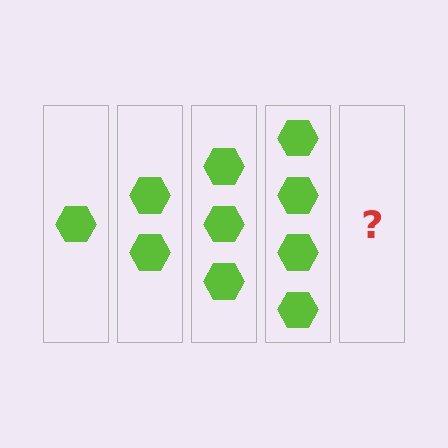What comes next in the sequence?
The next element should be 5 hexagons.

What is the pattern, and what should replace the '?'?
The pattern is that each step adds one more hexagon. The '?' should be 5 hexagons.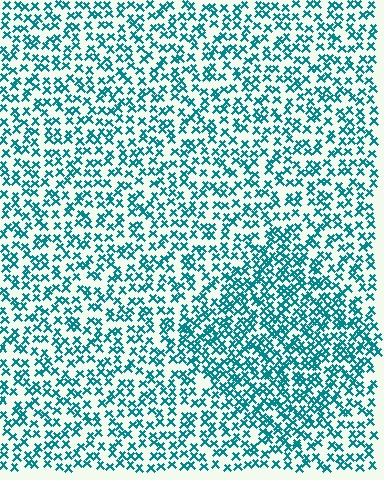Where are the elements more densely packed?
The elements are more densely packed inside the diamond boundary.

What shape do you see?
I see a diamond.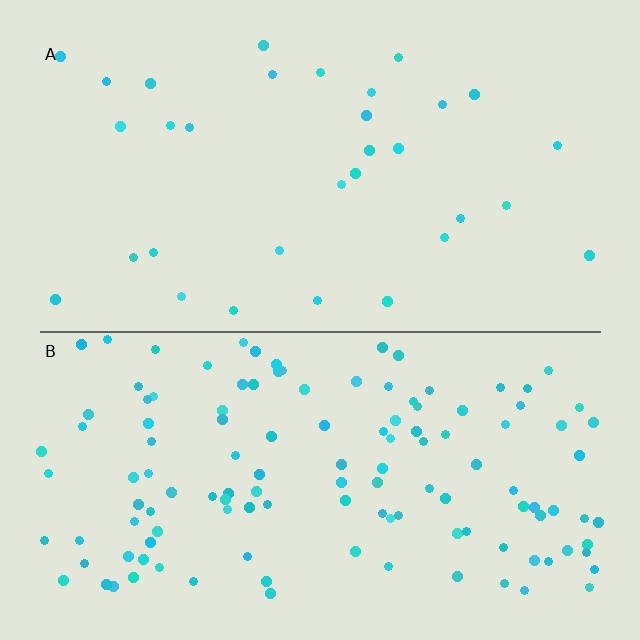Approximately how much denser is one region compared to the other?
Approximately 3.9× — region B over region A.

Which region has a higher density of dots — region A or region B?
B (the bottom).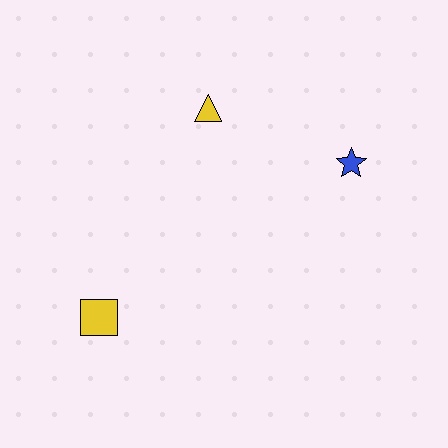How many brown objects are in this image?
There are no brown objects.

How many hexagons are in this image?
There are no hexagons.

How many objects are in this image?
There are 3 objects.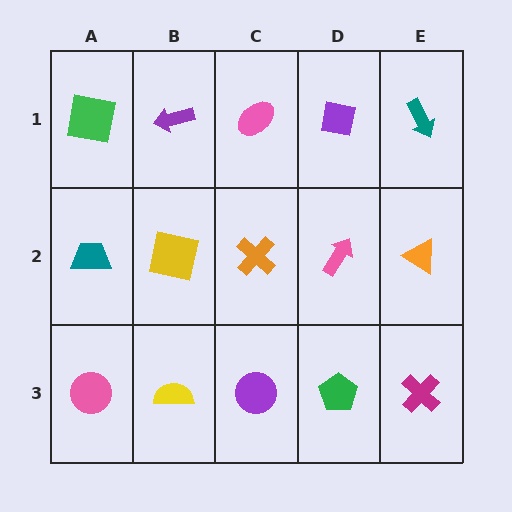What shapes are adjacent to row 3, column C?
An orange cross (row 2, column C), a yellow semicircle (row 3, column B), a green pentagon (row 3, column D).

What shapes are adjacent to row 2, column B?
A purple arrow (row 1, column B), a yellow semicircle (row 3, column B), a teal trapezoid (row 2, column A), an orange cross (row 2, column C).